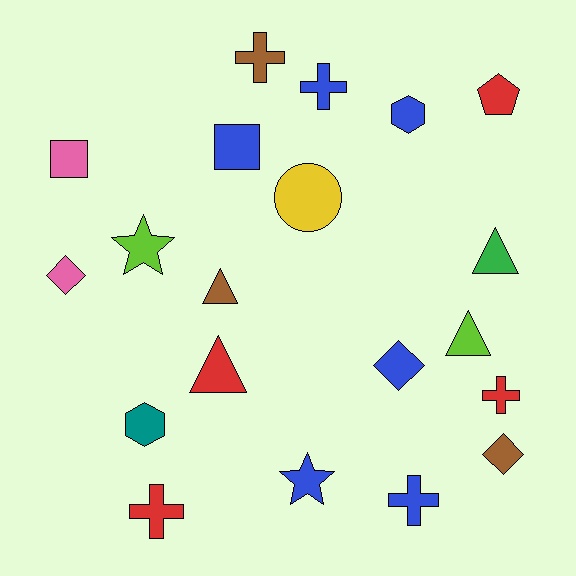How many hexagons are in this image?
There are 2 hexagons.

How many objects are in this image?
There are 20 objects.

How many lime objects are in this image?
There are 2 lime objects.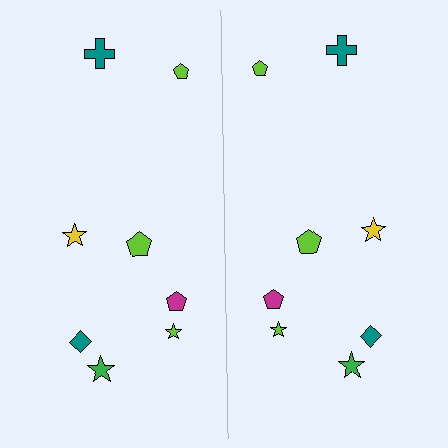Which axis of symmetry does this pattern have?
The pattern has a vertical axis of symmetry running through the center of the image.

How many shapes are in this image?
There are 16 shapes in this image.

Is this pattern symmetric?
Yes, this pattern has bilateral (reflection) symmetry.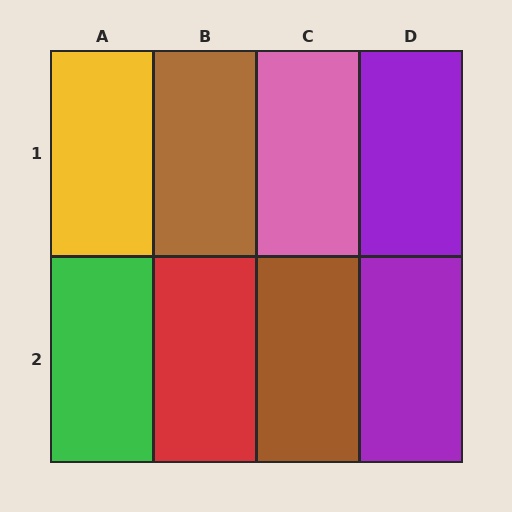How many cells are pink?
1 cell is pink.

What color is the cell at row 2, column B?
Red.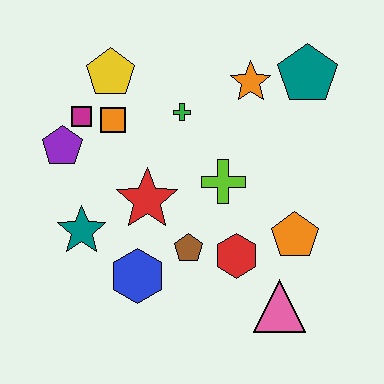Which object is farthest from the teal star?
The teal pentagon is farthest from the teal star.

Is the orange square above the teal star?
Yes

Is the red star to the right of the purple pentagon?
Yes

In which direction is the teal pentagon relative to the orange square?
The teal pentagon is to the right of the orange square.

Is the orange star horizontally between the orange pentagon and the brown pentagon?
Yes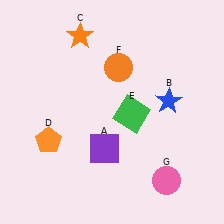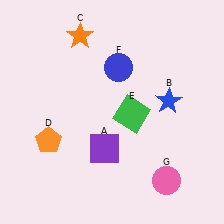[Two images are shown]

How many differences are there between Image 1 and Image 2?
There is 1 difference between the two images.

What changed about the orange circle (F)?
In Image 1, F is orange. In Image 2, it changed to blue.